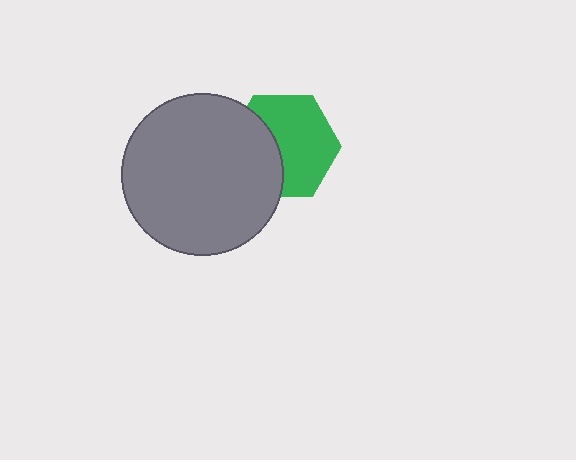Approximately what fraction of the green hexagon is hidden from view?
Roughly 38% of the green hexagon is hidden behind the gray circle.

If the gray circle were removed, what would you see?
You would see the complete green hexagon.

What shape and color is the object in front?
The object in front is a gray circle.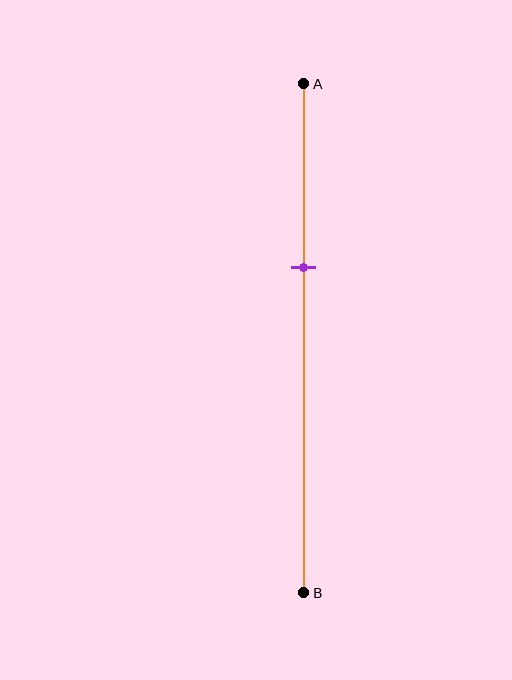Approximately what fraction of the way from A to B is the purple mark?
The purple mark is approximately 35% of the way from A to B.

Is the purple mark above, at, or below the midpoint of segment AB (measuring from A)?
The purple mark is above the midpoint of segment AB.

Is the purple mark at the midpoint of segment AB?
No, the mark is at about 35% from A, not at the 50% midpoint.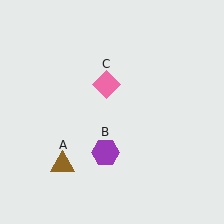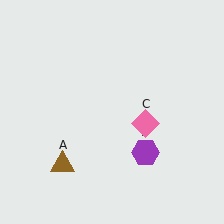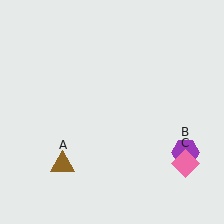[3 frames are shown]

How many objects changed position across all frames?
2 objects changed position: purple hexagon (object B), pink diamond (object C).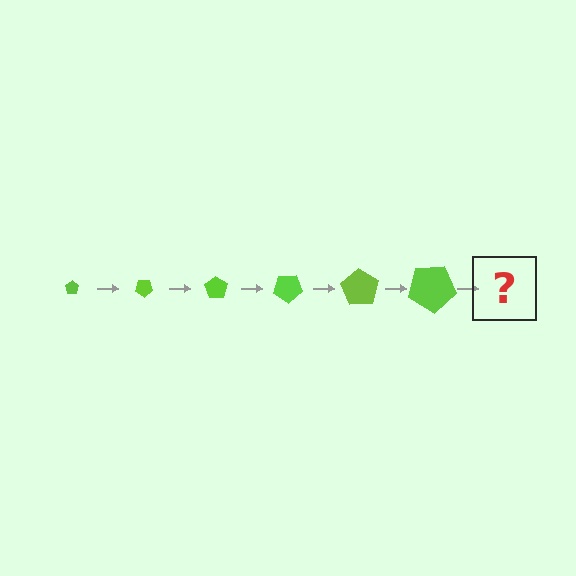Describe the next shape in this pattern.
It should be a pentagon, larger than the previous one and rotated 210 degrees from the start.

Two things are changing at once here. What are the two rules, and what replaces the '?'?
The two rules are that the pentagon grows larger each step and it rotates 35 degrees each step. The '?' should be a pentagon, larger than the previous one and rotated 210 degrees from the start.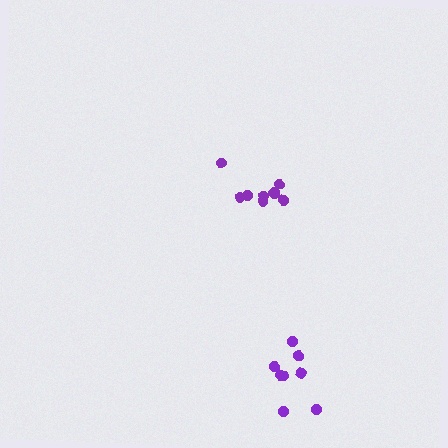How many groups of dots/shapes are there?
There are 2 groups.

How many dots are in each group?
Group 1: 9 dots, Group 2: 8 dots (17 total).